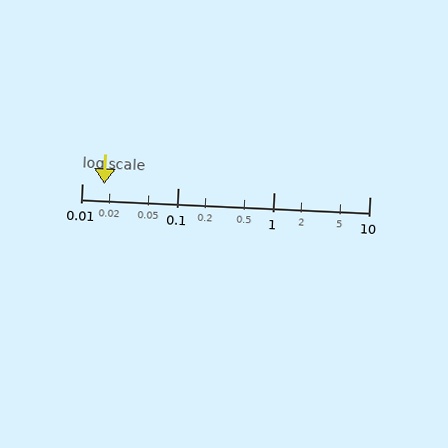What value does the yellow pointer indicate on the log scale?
The pointer indicates approximately 0.017.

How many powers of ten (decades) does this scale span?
The scale spans 3 decades, from 0.01 to 10.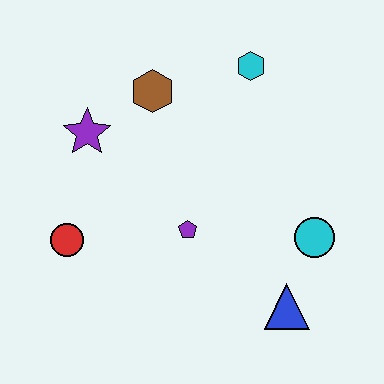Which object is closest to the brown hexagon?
The purple star is closest to the brown hexagon.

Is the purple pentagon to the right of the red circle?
Yes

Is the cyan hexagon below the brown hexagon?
No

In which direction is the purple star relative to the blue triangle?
The purple star is to the left of the blue triangle.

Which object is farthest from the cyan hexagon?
The red circle is farthest from the cyan hexagon.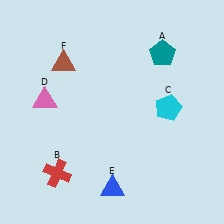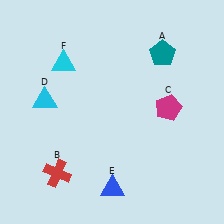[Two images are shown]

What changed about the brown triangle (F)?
In Image 1, F is brown. In Image 2, it changed to cyan.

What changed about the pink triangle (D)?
In Image 1, D is pink. In Image 2, it changed to cyan.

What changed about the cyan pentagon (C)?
In Image 1, C is cyan. In Image 2, it changed to magenta.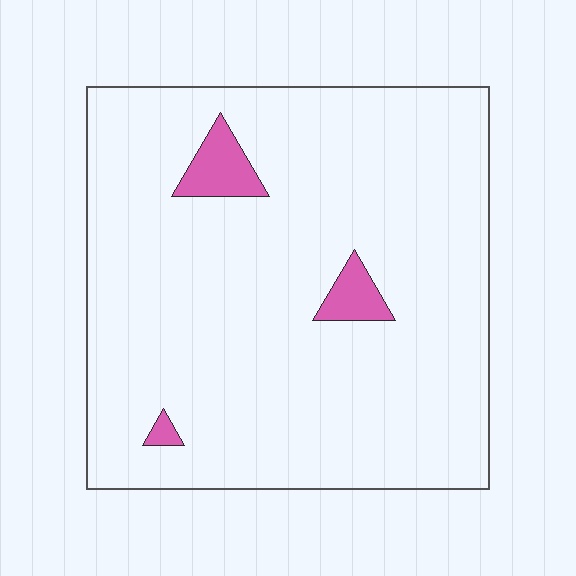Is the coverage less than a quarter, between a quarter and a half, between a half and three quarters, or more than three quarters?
Less than a quarter.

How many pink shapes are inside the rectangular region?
3.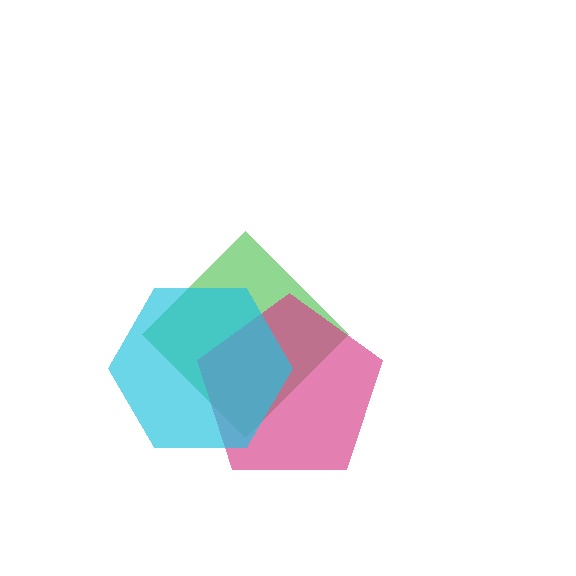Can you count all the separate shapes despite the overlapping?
Yes, there are 3 separate shapes.